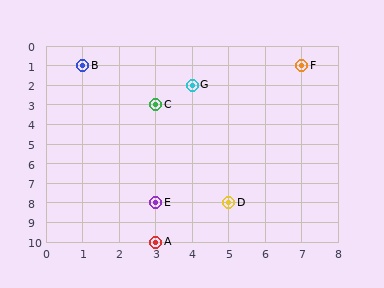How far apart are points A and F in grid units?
Points A and F are 4 columns and 9 rows apart (about 9.8 grid units diagonally).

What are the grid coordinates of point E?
Point E is at grid coordinates (3, 8).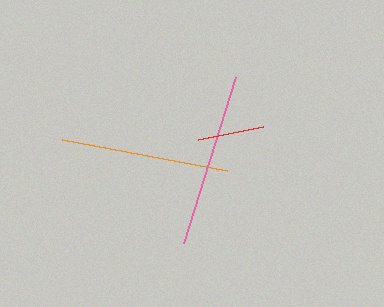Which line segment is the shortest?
The red line is the shortest at approximately 66 pixels.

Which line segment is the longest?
The pink line is the longest at approximately 174 pixels.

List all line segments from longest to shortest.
From longest to shortest: pink, orange, red.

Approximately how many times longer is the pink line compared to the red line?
The pink line is approximately 2.6 times the length of the red line.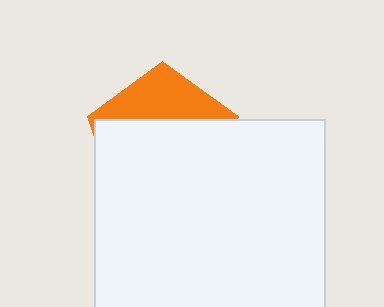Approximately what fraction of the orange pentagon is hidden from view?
Roughly 69% of the orange pentagon is hidden behind the white square.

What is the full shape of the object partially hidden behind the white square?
The partially hidden object is an orange pentagon.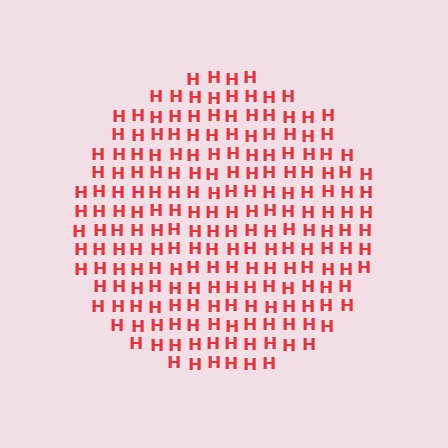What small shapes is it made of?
It is made of small letter H's.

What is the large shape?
The large shape is a circle.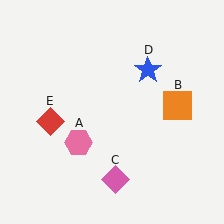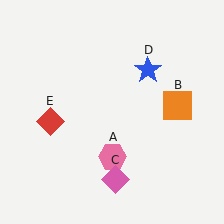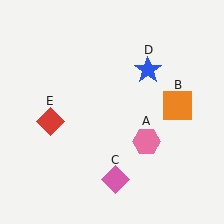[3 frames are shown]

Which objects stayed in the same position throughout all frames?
Orange square (object B) and pink diamond (object C) and blue star (object D) and red diamond (object E) remained stationary.